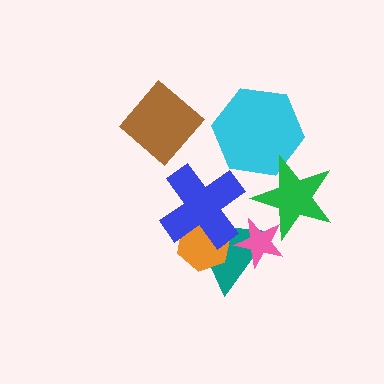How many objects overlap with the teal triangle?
3 objects overlap with the teal triangle.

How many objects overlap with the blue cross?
2 objects overlap with the blue cross.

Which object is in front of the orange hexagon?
The blue cross is in front of the orange hexagon.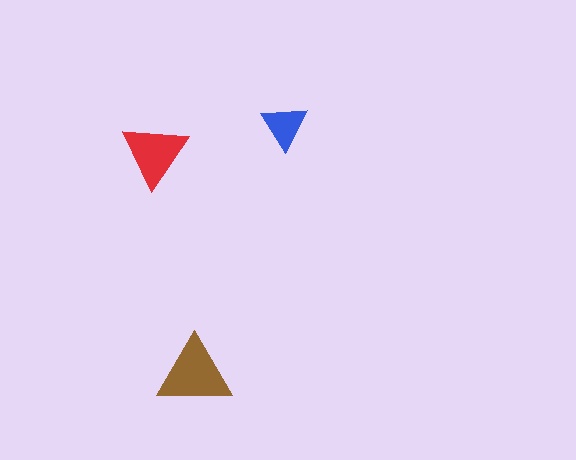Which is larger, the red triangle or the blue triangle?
The red one.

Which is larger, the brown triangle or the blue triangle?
The brown one.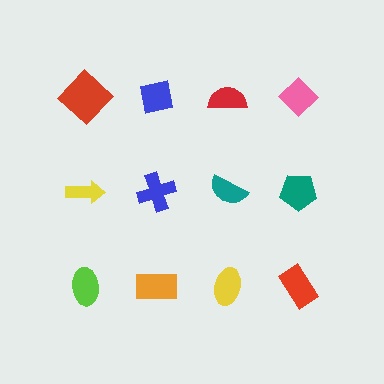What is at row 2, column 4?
A teal pentagon.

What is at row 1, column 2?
A blue square.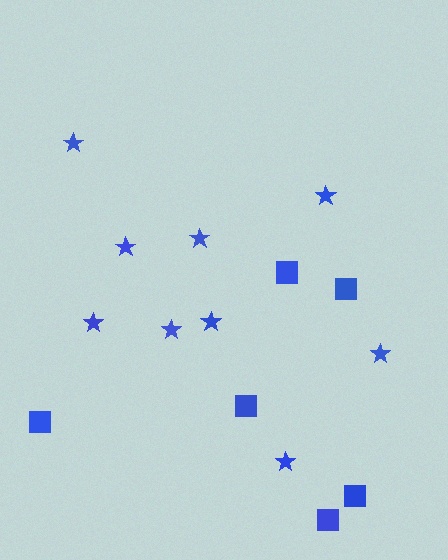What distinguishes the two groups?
There are 2 groups: one group of stars (9) and one group of squares (6).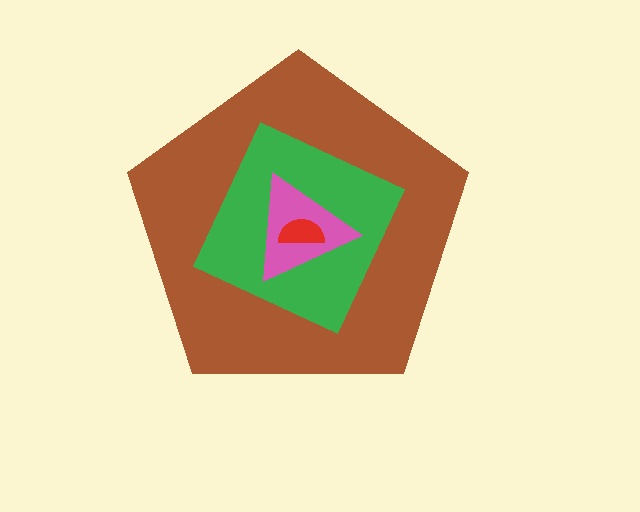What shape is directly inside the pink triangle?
The red semicircle.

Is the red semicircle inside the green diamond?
Yes.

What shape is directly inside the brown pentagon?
The green diamond.